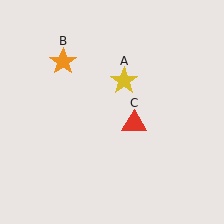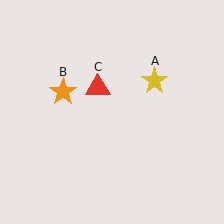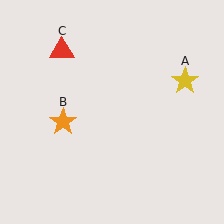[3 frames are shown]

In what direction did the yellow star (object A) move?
The yellow star (object A) moved right.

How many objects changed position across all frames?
3 objects changed position: yellow star (object A), orange star (object B), red triangle (object C).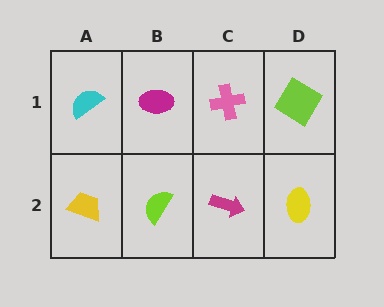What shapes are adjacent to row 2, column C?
A pink cross (row 1, column C), a lime semicircle (row 2, column B), a yellow ellipse (row 2, column D).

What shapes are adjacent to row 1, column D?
A yellow ellipse (row 2, column D), a pink cross (row 1, column C).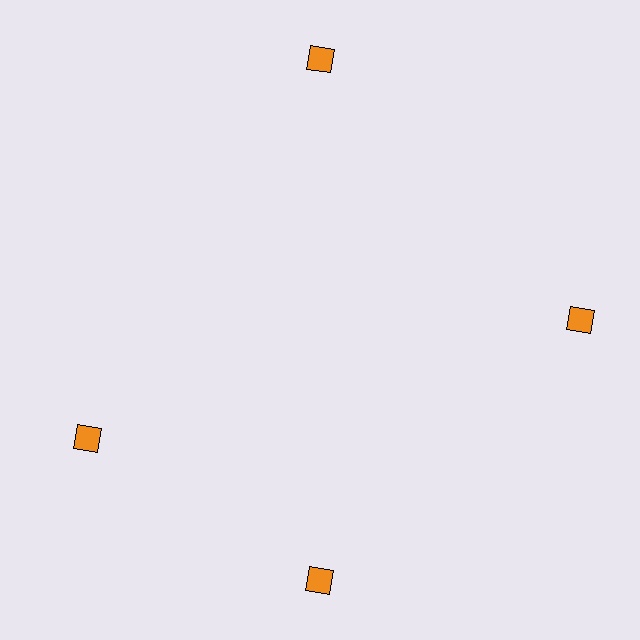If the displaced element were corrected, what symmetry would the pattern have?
It would have 4-fold rotational symmetry — the pattern would map onto itself every 90 degrees.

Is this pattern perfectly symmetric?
No. The 4 orange squares are arranged in a ring, but one element near the 9 o'clock position is rotated out of alignment along the ring, breaking the 4-fold rotational symmetry.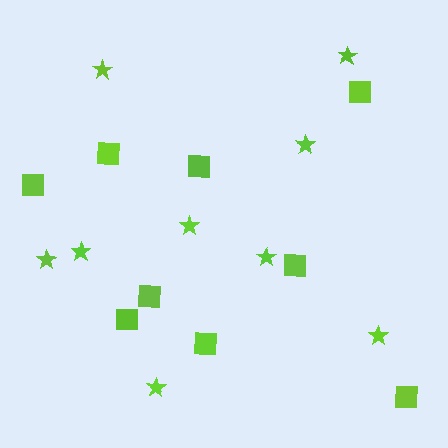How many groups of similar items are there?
There are 2 groups: one group of squares (9) and one group of stars (9).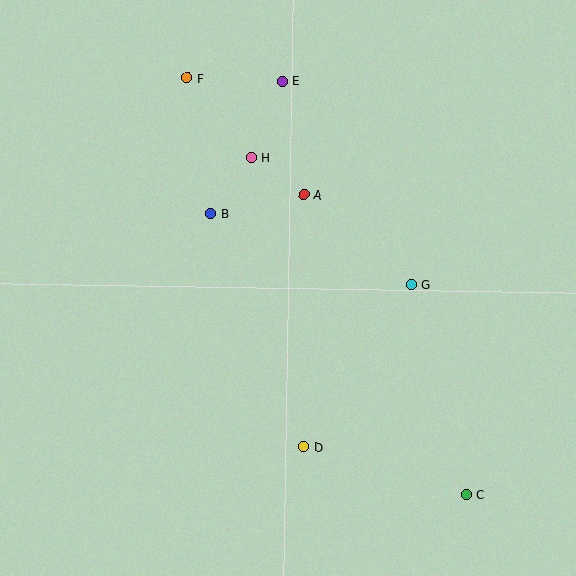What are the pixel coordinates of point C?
Point C is at (466, 495).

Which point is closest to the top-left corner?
Point F is closest to the top-left corner.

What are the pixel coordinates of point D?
Point D is at (304, 447).